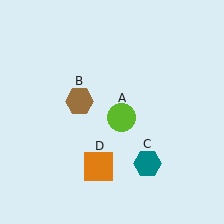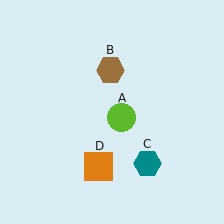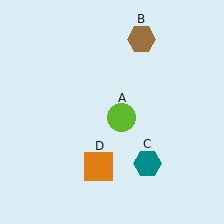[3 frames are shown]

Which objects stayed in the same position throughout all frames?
Lime circle (object A) and teal hexagon (object C) and orange square (object D) remained stationary.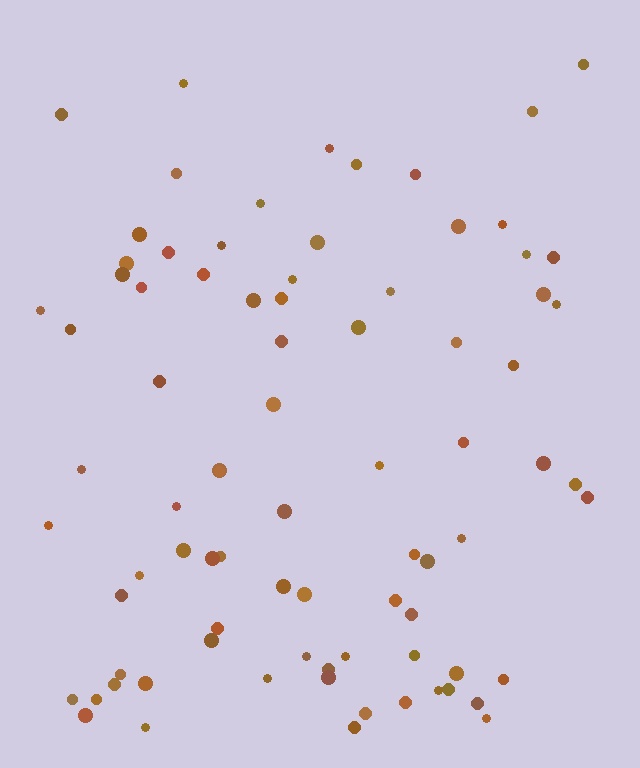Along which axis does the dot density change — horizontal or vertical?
Vertical.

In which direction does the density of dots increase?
From top to bottom, with the bottom side densest.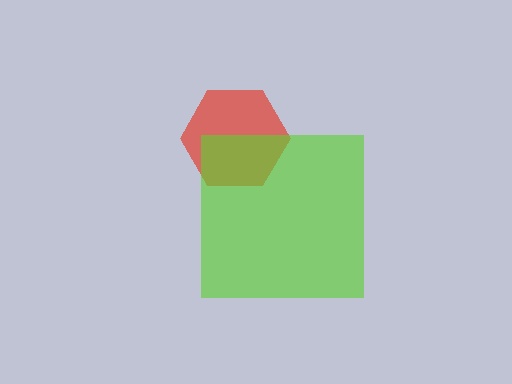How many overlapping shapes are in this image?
There are 2 overlapping shapes in the image.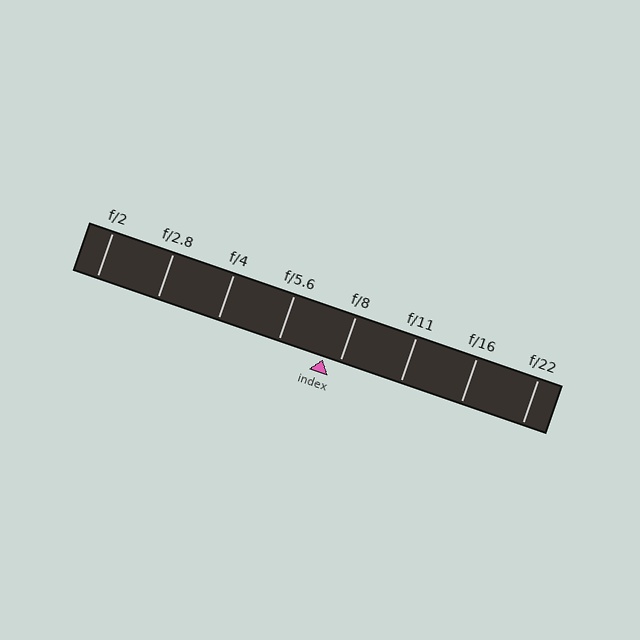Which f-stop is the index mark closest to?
The index mark is closest to f/8.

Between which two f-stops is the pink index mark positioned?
The index mark is between f/5.6 and f/8.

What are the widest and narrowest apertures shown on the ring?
The widest aperture shown is f/2 and the narrowest is f/22.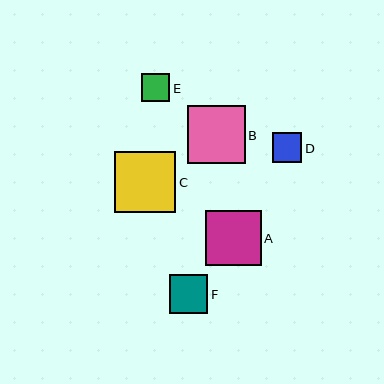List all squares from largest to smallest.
From largest to smallest: C, B, A, F, D, E.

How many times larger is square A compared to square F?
Square A is approximately 1.5 times the size of square F.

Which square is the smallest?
Square E is the smallest with a size of approximately 28 pixels.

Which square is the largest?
Square C is the largest with a size of approximately 61 pixels.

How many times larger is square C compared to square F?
Square C is approximately 1.6 times the size of square F.